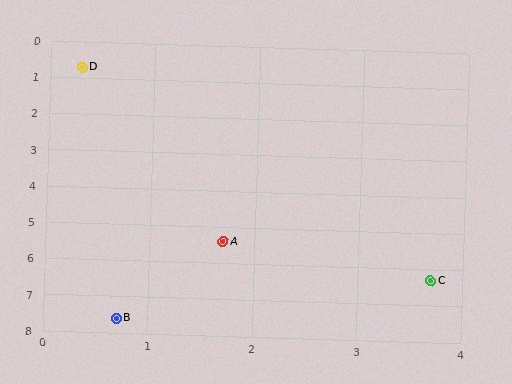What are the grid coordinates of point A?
Point A is at approximately (1.7, 5.4).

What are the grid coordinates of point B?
Point B is at approximately (0.7, 7.6).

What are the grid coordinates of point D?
Point D is at approximately (0.3, 0.7).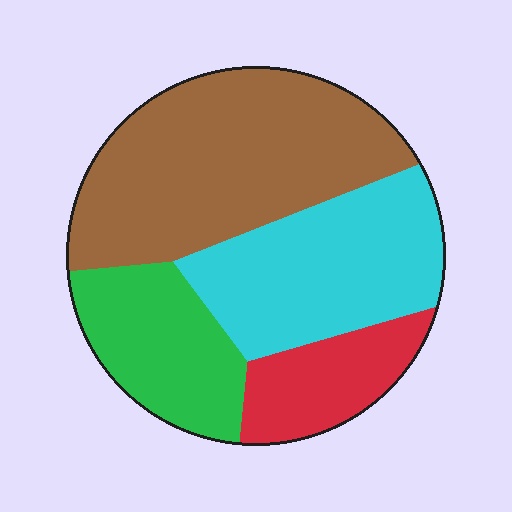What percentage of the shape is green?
Green takes up about one fifth (1/5) of the shape.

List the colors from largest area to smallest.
From largest to smallest: brown, cyan, green, red.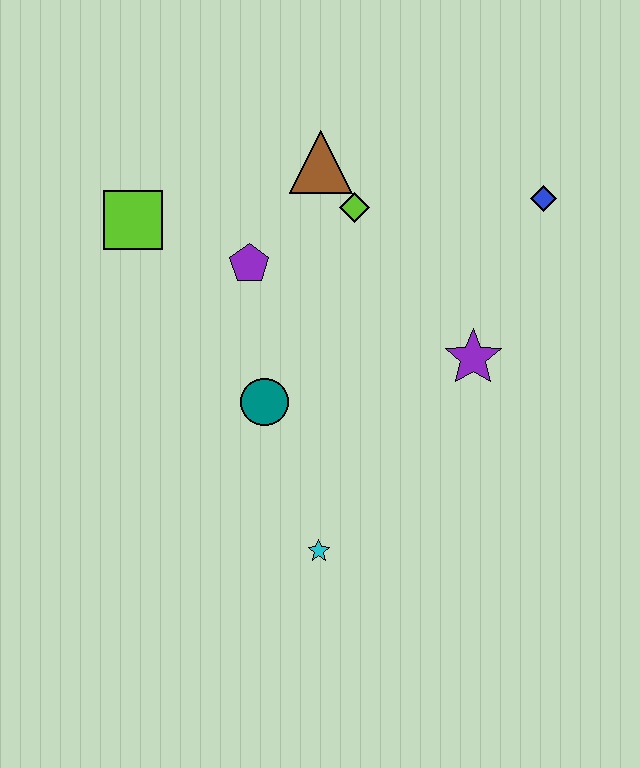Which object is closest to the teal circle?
The purple pentagon is closest to the teal circle.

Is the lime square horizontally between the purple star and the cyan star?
No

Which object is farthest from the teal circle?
The blue diamond is farthest from the teal circle.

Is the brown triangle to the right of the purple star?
No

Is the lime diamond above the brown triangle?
No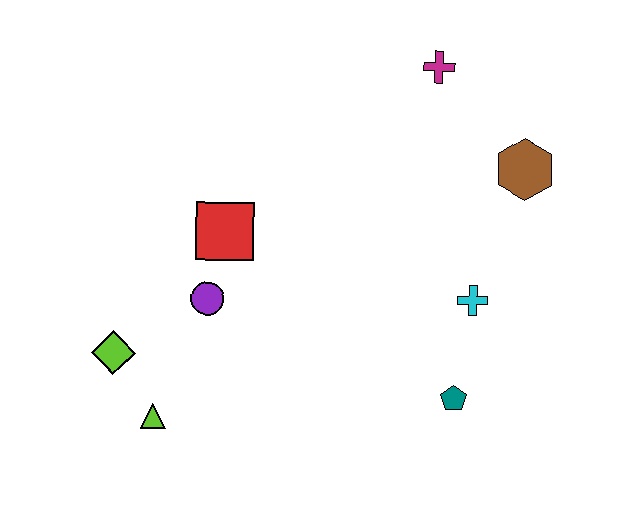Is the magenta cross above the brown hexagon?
Yes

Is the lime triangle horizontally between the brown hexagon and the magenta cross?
No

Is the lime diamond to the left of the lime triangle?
Yes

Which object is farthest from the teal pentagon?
The lime diamond is farthest from the teal pentagon.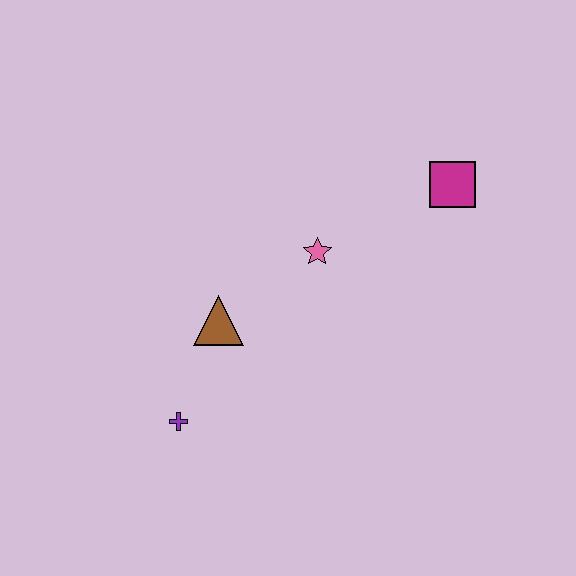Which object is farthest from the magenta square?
The purple cross is farthest from the magenta square.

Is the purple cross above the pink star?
No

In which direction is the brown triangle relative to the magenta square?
The brown triangle is to the left of the magenta square.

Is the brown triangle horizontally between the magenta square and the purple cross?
Yes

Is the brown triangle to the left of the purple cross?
No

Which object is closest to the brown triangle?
The purple cross is closest to the brown triangle.